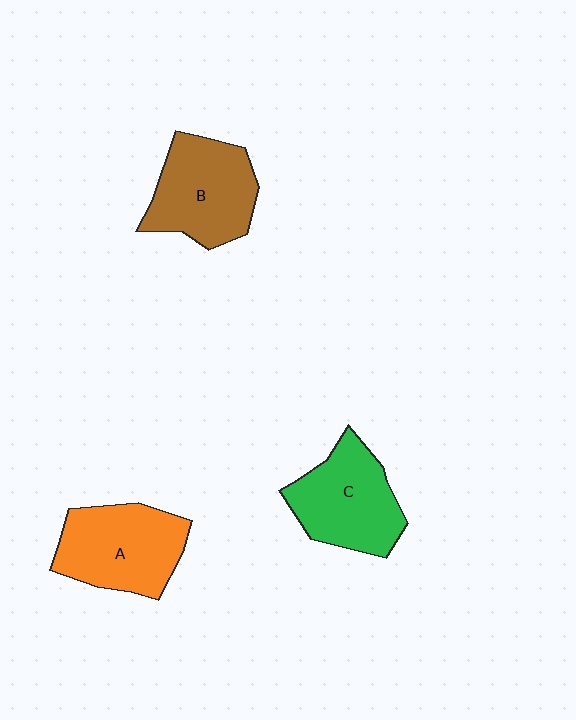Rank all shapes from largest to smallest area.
From largest to smallest: A (orange), B (brown), C (green).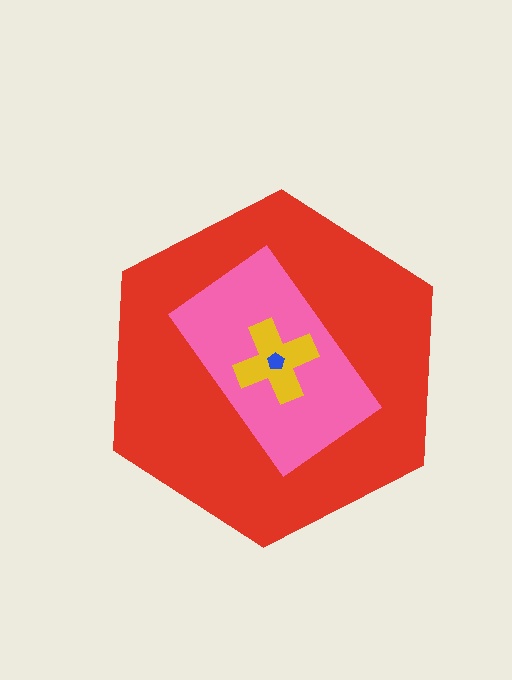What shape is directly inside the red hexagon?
The pink rectangle.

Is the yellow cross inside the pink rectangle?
Yes.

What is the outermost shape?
The red hexagon.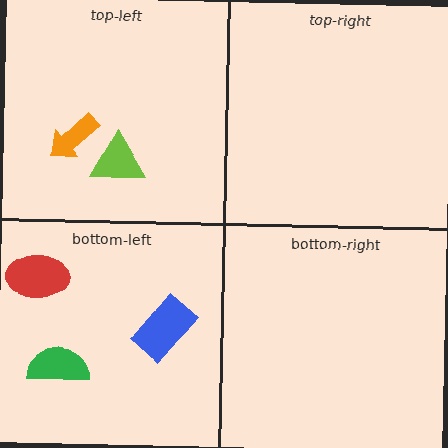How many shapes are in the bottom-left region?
3.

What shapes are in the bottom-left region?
The red ellipse, the green semicircle, the blue rectangle.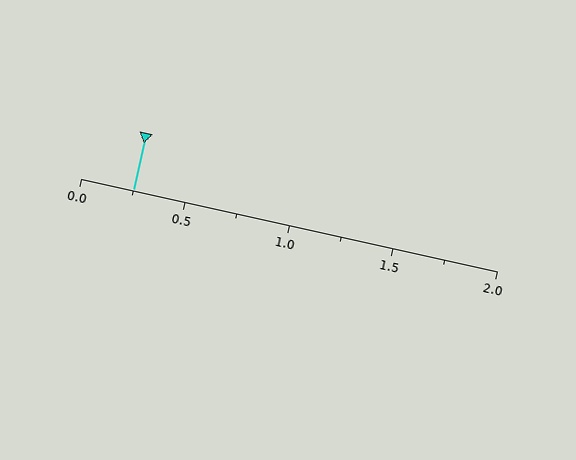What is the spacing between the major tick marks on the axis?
The major ticks are spaced 0.5 apart.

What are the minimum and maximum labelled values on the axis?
The axis runs from 0.0 to 2.0.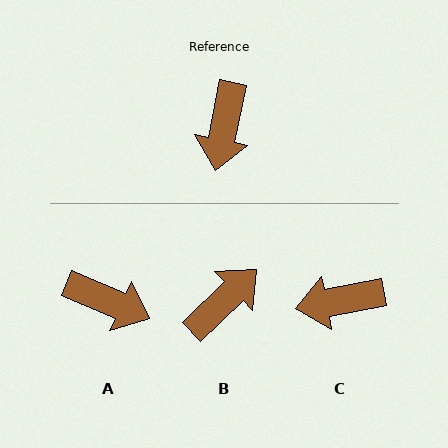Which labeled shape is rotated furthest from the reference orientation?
B, about 145 degrees away.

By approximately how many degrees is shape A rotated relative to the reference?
Approximately 78 degrees counter-clockwise.